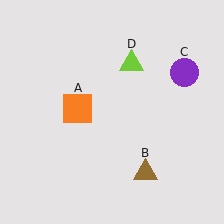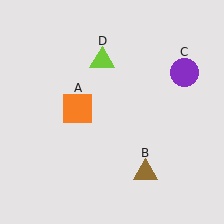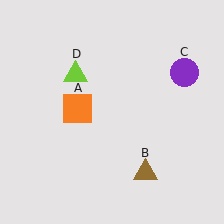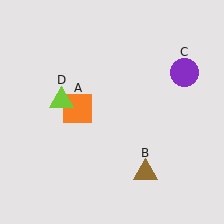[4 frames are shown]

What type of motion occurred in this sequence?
The lime triangle (object D) rotated counterclockwise around the center of the scene.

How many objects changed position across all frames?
1 object changed position: lime triangle (object D).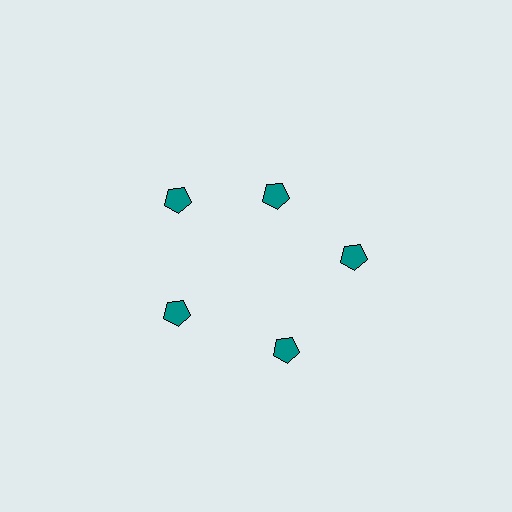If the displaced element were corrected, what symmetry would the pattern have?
It would have 5-fold rotational symmetry — the pattern would map onto itself every 72 degrees.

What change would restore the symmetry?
The symmetry would be restored by moving it outward, back onto the ring so that all 5 pentagons sit at equal angles and equal distance from the center.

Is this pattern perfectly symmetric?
No. The 5 teal pentagons are arranged in a ring, but one element near the 1 o'clock position is pulled inward toward the center, breaking the 5-fold rotational symmetry.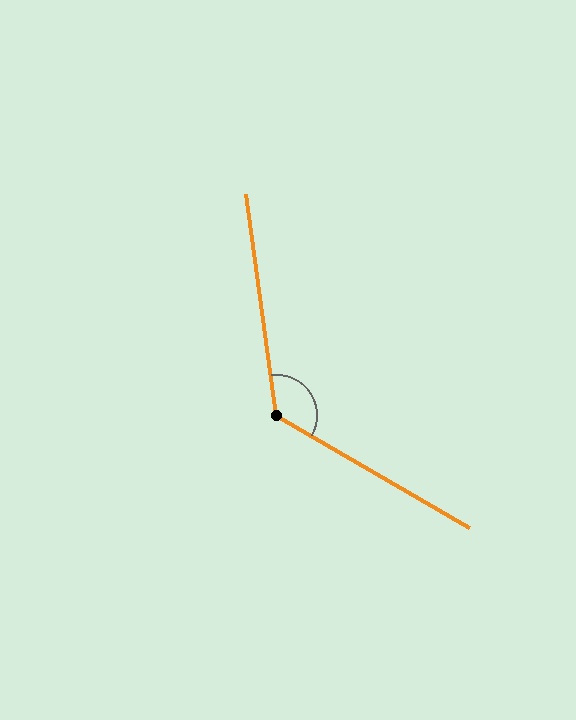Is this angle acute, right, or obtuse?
It is obtuse.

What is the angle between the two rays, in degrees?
Approximately 128 degrees.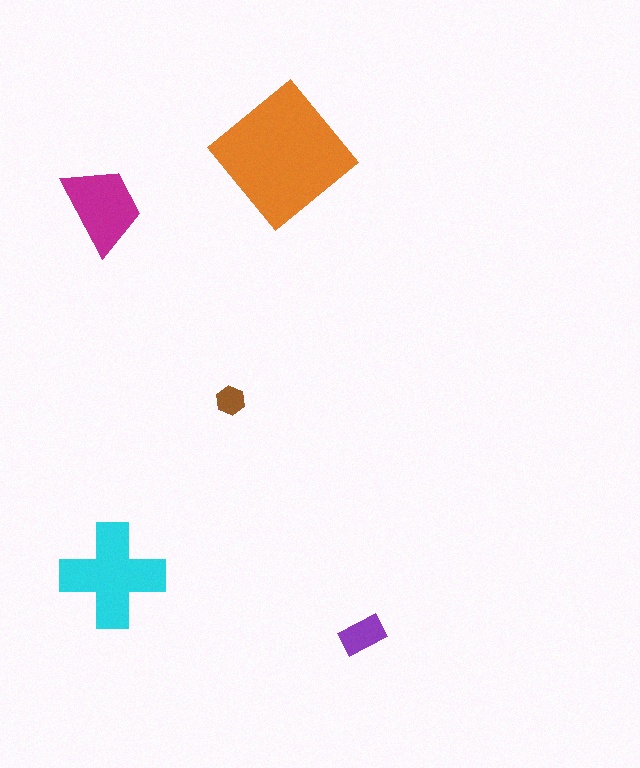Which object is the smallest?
The brown hexagon.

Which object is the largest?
The orange diamond.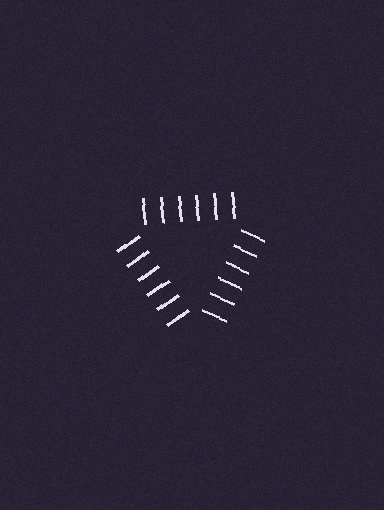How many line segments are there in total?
18 — 6 along each of the 3 edges.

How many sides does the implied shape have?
3 sides — the line-ends trace a triangle.